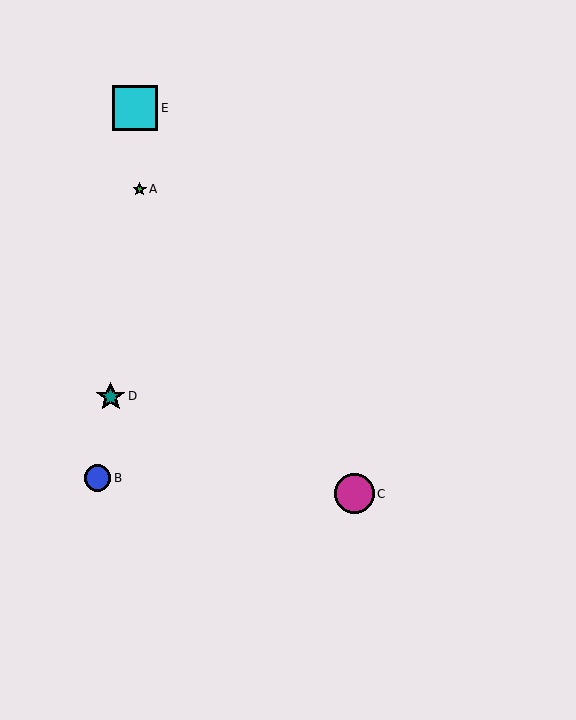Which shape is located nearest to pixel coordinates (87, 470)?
The blue circle (labeled B) at (98, 478) is nearest to that location.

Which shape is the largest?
The cyan square (labeled E) is the largest.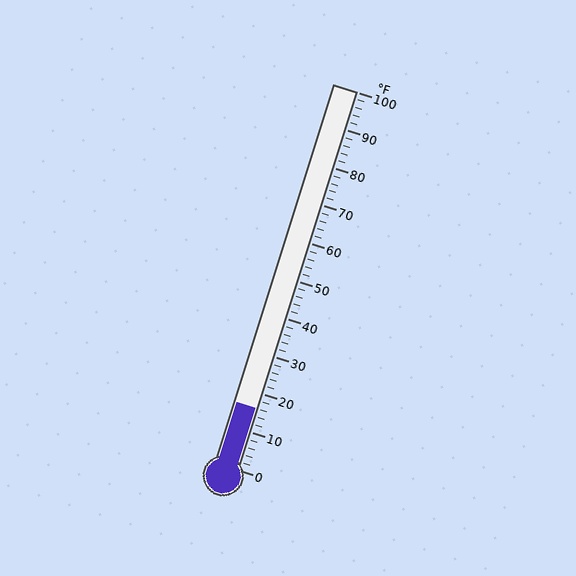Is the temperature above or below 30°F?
The temperature is below 30°F.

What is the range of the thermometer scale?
The thermometer scale ranges from 0°F to 100°F.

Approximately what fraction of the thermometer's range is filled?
The thermometer is filled to approximately 15% of its range.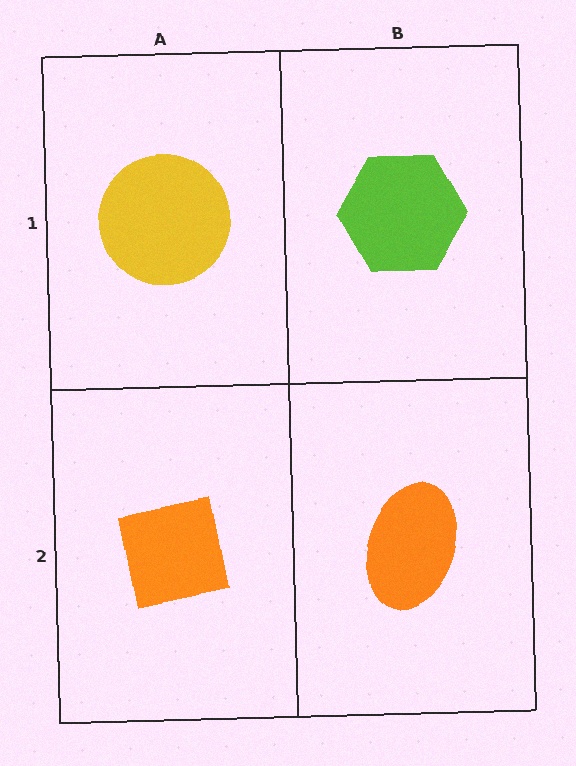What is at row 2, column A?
An orange square.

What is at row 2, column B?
An orange ellipse.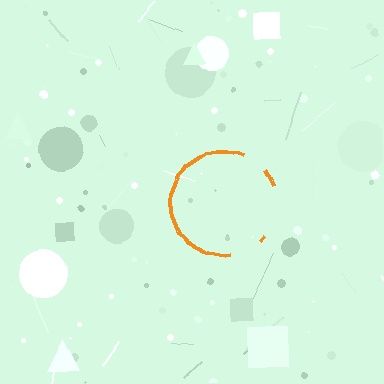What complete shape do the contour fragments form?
The contour fragments form a circle.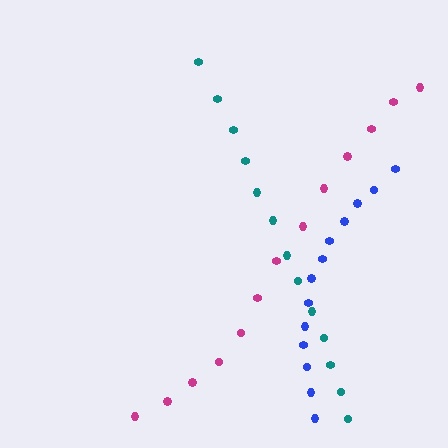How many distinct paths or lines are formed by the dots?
There are 3 distinct paths.